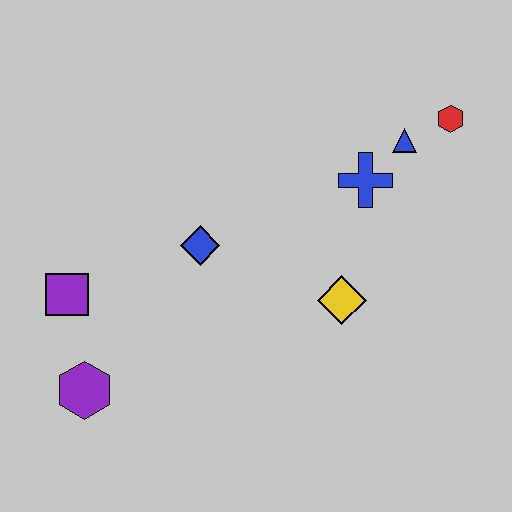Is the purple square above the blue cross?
No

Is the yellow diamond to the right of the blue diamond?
Yes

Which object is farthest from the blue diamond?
The red hexagon is farthest from the blue diamond.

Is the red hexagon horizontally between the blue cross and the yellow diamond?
No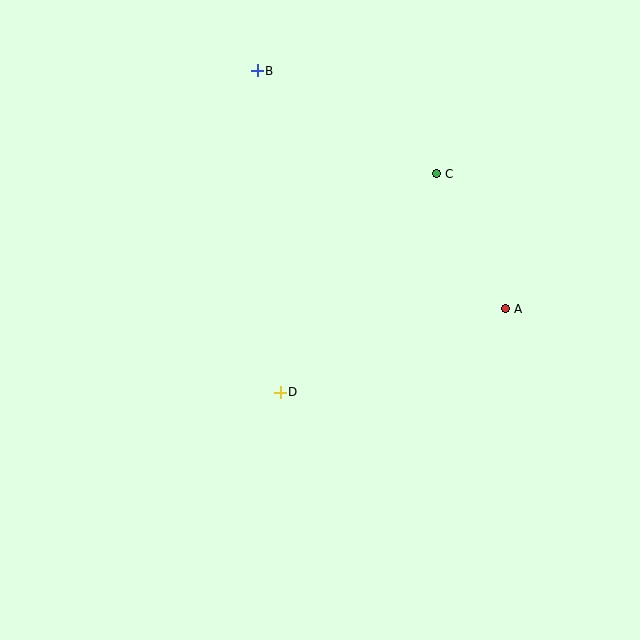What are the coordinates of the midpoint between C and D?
The midpoint between C and D is at (359, 283).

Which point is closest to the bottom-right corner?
Point A is closest to the bottom-right corner.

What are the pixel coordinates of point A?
Point A is at (506, 309).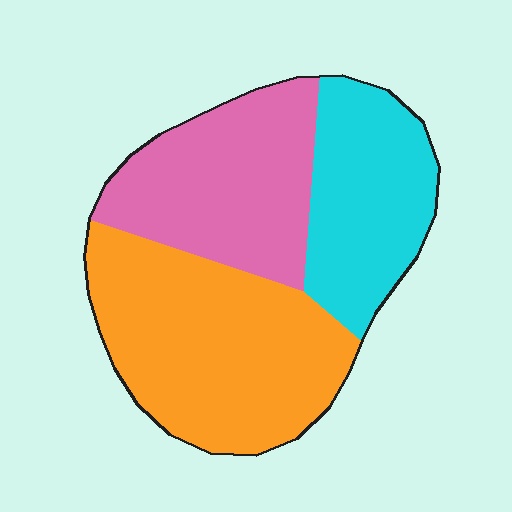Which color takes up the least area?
Cyan, at roughly 25%.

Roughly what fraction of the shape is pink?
Pink takes up between a quarter and a half of the shape.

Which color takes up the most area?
Orange, at roughly 45%.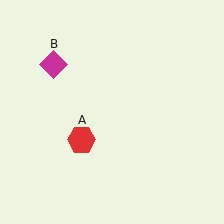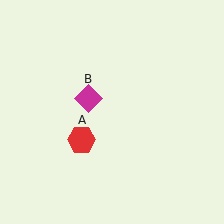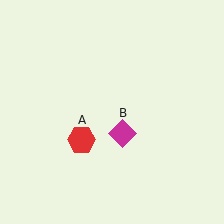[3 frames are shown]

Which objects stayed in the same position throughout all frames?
Red hexagon (object A) remained stationary.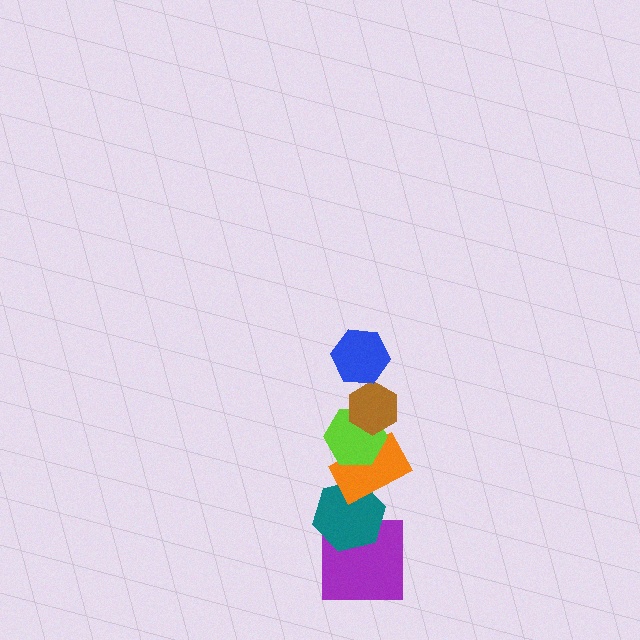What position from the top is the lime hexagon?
The lime hexagon is 3rd from the top.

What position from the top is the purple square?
The purple square is 6th from the top.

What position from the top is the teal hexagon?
The teal hexagon is 5th from the top.